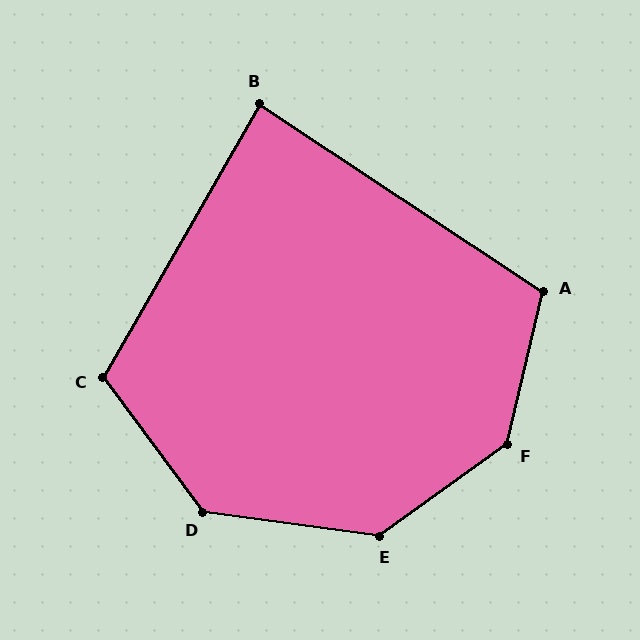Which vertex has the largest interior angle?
F, at approximately 139 degrees.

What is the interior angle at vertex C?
Approximately 113 degrees (obtuse).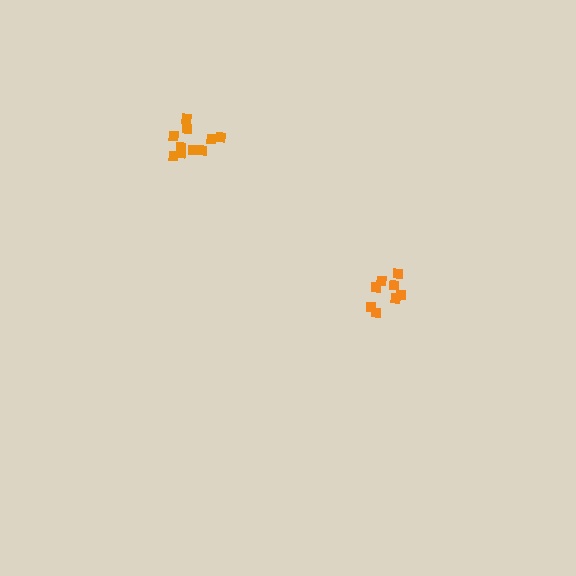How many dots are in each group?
Group 1: 8 dots, Group 2: 10 dots (18 total).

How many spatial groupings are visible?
There are 2 spatial groupings.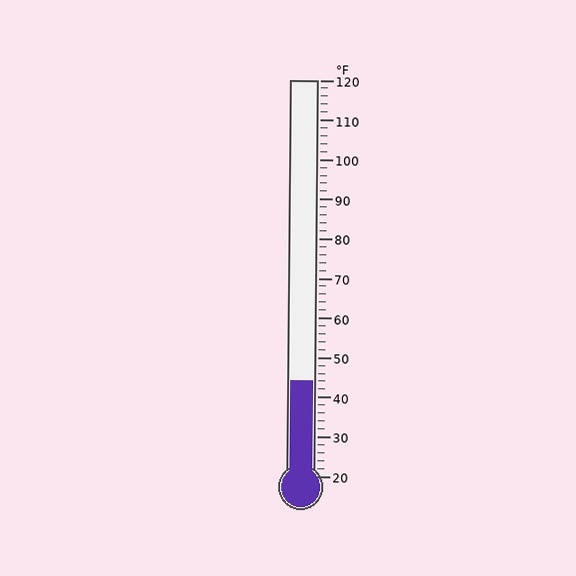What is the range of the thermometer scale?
The thermometer scale ranges from 20°F to 120°F.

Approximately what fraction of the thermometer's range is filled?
The thermometer is filled to approximately 25% of its range.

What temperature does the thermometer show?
The thermometer shows approximately 44°F.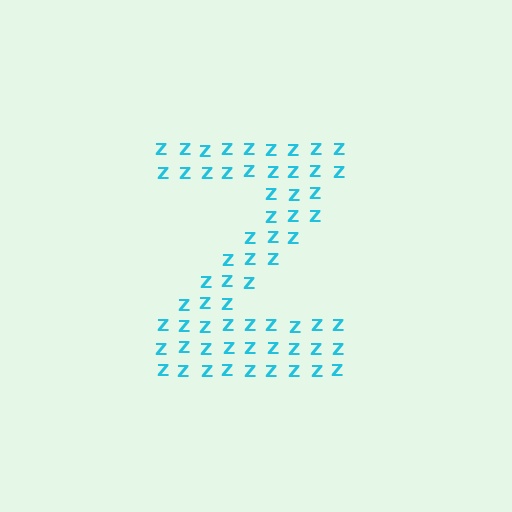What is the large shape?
The large shape is the letter Z.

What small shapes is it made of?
It is made of small letter Z's.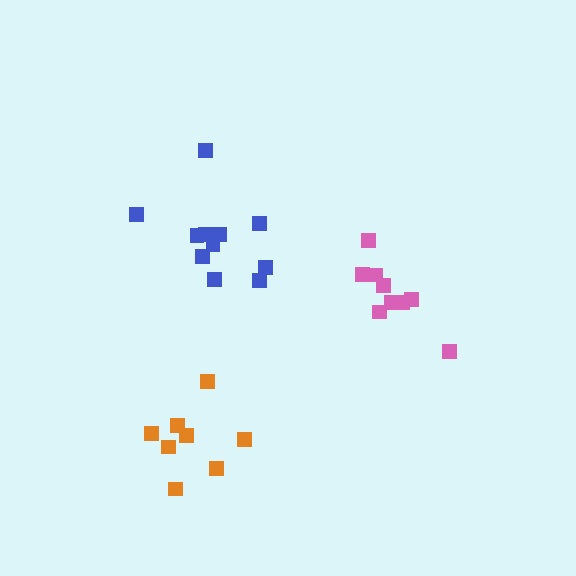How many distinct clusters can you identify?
There are 3 distinct clusters.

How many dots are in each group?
Group 1: 11 dots, Group 2: 9 dots, Group 3: 8 dots (28 total).